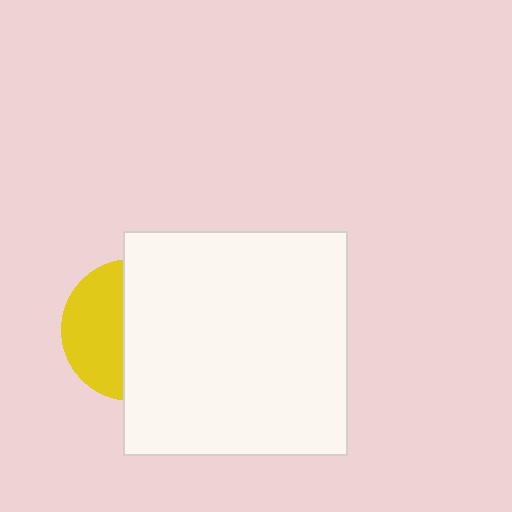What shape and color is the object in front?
The object in front is a white square.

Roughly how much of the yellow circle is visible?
A small part of it is visible (roughly 43%).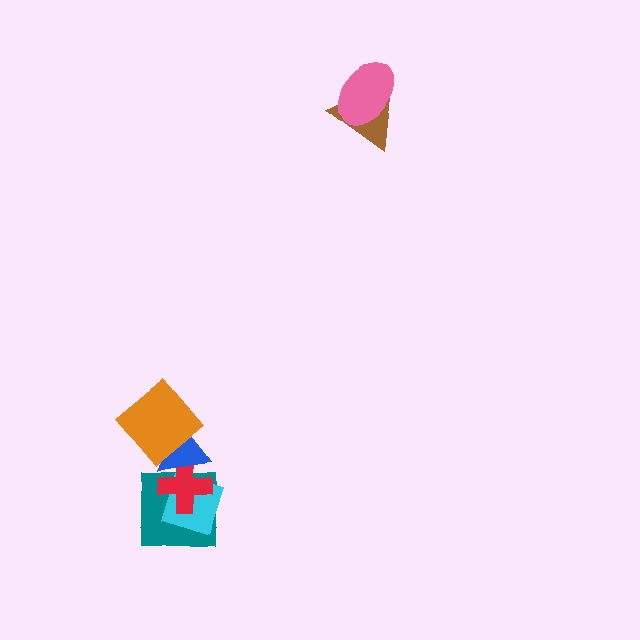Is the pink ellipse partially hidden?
No, no other shape covers it.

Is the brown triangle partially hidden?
Yes, it is partially covered by another shape.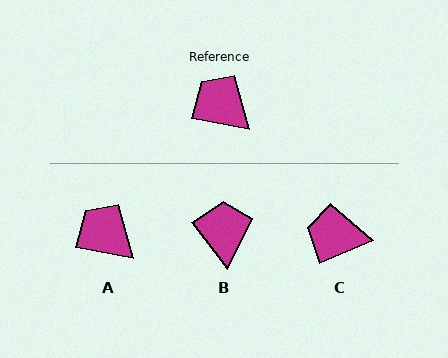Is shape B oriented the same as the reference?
No, it is off by about 41 degrees.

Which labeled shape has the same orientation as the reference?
A.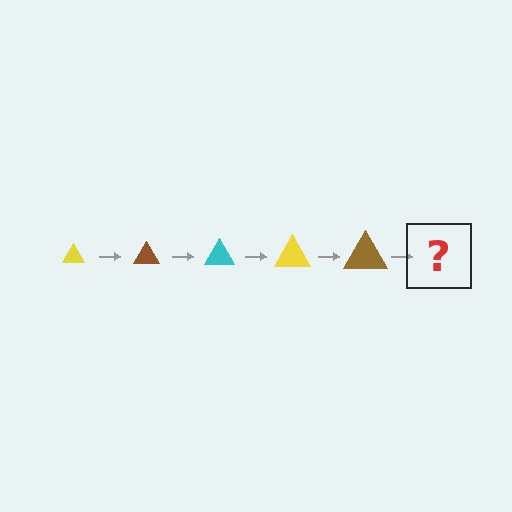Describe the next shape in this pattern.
It should be a cyan triangle, larger than the previous one.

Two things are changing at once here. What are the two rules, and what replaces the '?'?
The two rules are that the triangle grows larger each step and the color cycles through yellow, brown, and cyan. The '?' should be a cyan triangle, larger than the previous one.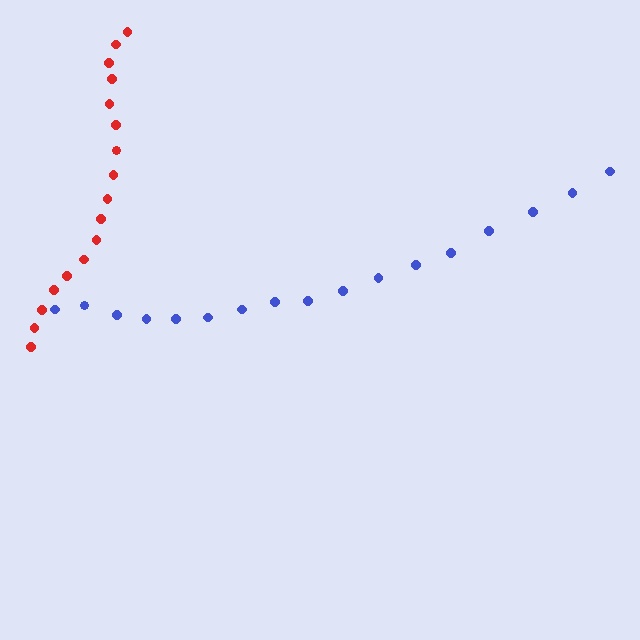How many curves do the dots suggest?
There are 2 distinct paths.